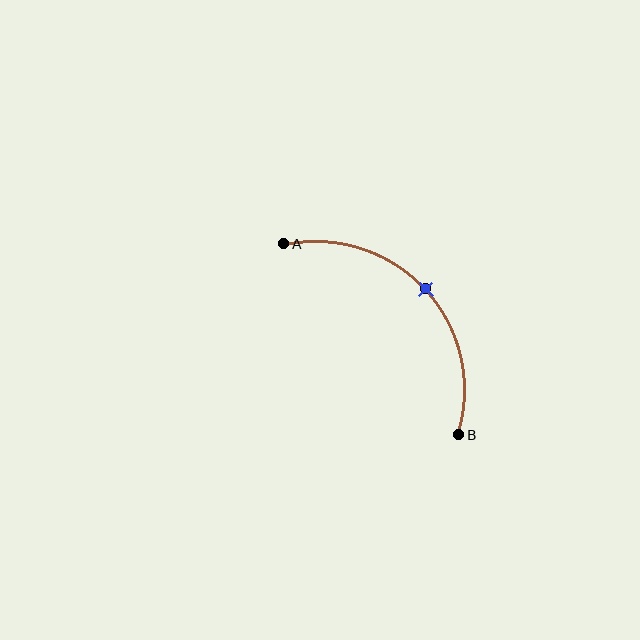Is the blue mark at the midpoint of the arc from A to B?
Yes. The blue mark lies on the arc at equal arc-length from both A and B — it is the arc midpoint.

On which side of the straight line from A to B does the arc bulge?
The arc bulges above and to the right of the straight line connecting A and B.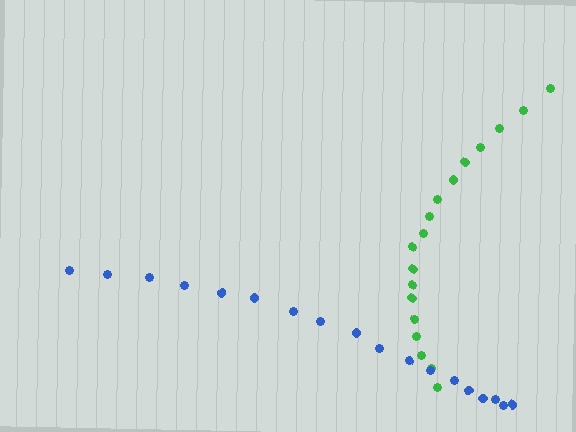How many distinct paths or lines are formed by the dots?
There are 2 distinct paths.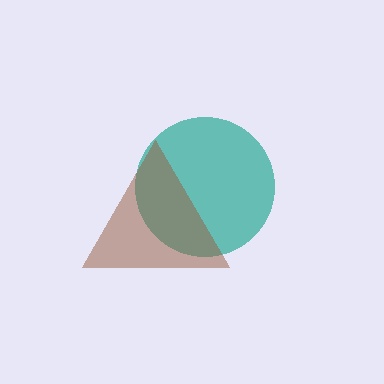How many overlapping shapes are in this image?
There are 2 overlapping shapes in the image.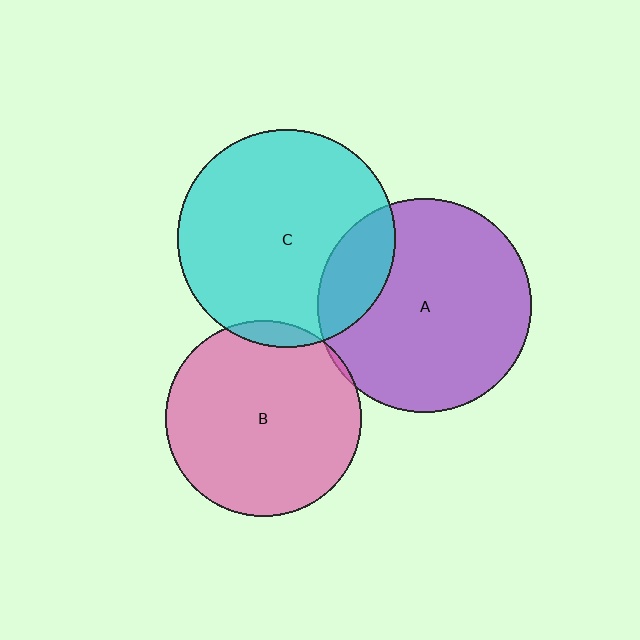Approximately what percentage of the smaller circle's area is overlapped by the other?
Approximately 5%.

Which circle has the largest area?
Circle C (cyan).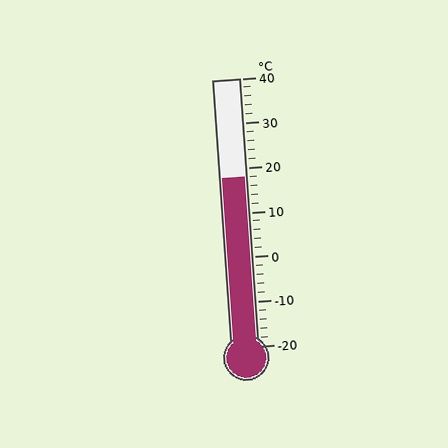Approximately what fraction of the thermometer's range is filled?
The thermometer is filled to approximately 65% of its range.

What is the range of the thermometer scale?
The thermometer scale ranges from -20°C to 40°C.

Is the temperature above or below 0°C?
The temperature is above 0°C.